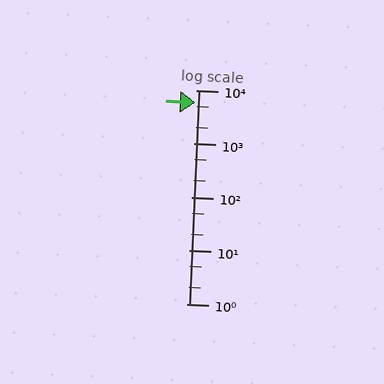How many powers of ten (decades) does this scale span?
The scale spans 4 decades, from 1 to 10000.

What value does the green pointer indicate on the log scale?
The pointer indicates approximately 5900.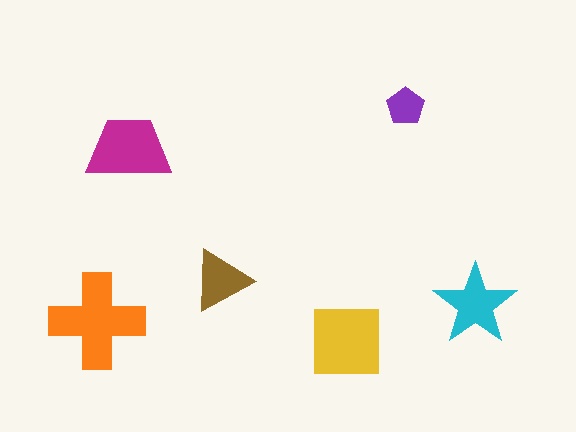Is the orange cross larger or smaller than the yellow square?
Larger.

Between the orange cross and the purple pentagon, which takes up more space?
The orange cross.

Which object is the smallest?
The purple pentagon.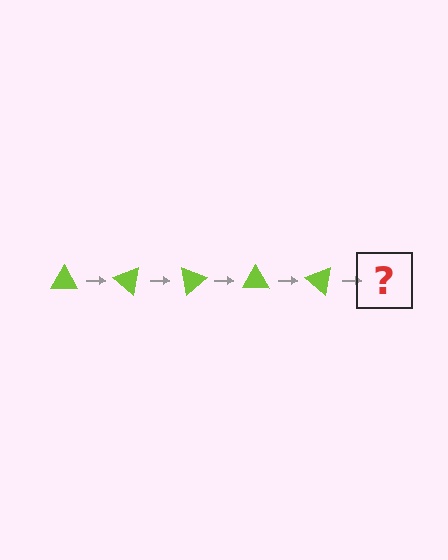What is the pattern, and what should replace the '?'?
The pattern is that the triangle rotates 40 degrees each step. The '?' should be a lime triangle rotated 200 degrees.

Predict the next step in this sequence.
The next step is a lime triangle rotated 200 degrees.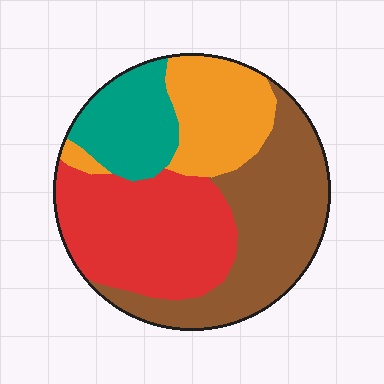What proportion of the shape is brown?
Brown takes up about one third (1/3) of the shape.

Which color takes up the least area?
Teal, at roughly 15%.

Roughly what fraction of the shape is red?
Red covers 32% of the shape.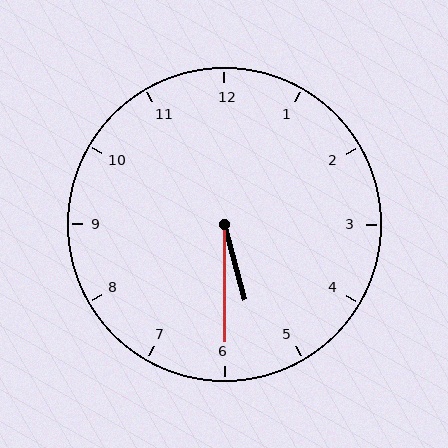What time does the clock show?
5:30.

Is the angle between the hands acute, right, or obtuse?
It is acute.